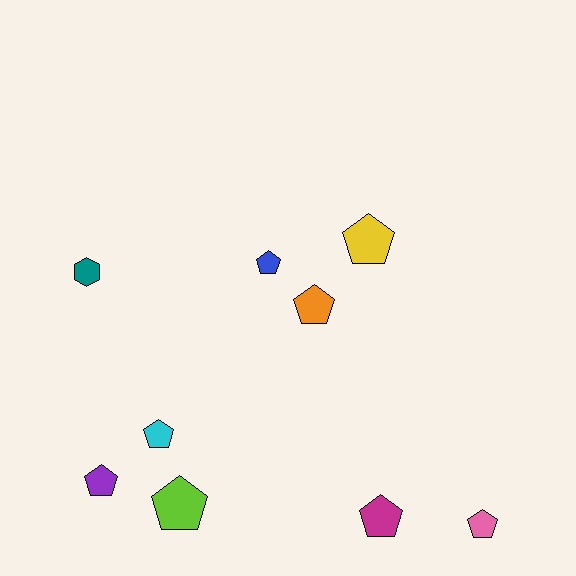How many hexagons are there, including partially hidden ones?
There is 1 hexagon.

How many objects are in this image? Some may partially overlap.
There are 9 objects.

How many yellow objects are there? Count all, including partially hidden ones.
There is 1 yellow object.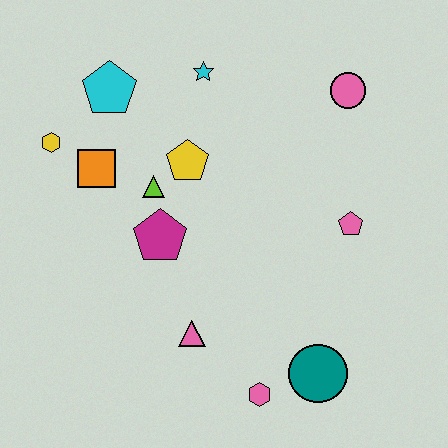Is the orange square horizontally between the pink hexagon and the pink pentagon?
No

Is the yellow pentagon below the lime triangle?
No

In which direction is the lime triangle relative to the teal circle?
The lime triangle is above the teal circle.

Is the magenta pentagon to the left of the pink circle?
Yes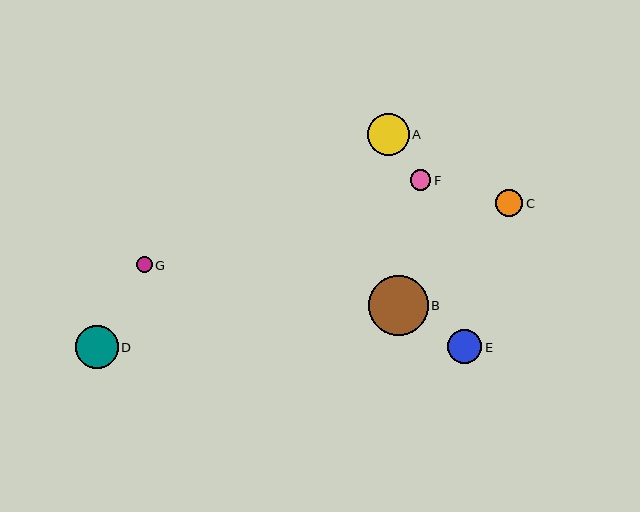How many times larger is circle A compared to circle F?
Circle A is approximately 2.0 times the size of circle F.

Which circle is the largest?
Circle B is the largest with a size of approximately 59 pixels.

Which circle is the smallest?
Circle G is the smallest with a size of approximately 16 pixels.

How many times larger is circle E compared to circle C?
Circle E is approximately 1.2 times the size of circle C.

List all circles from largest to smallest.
From largest to smallest: B, D, A, E, C, F, G.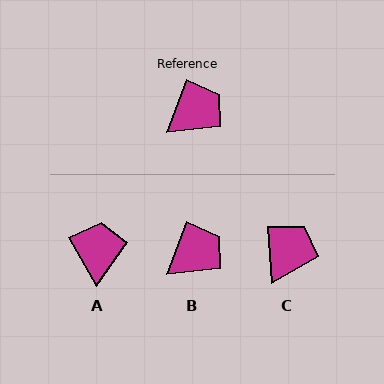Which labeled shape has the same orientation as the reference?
B.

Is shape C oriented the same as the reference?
No, it is off by about 24 degrees.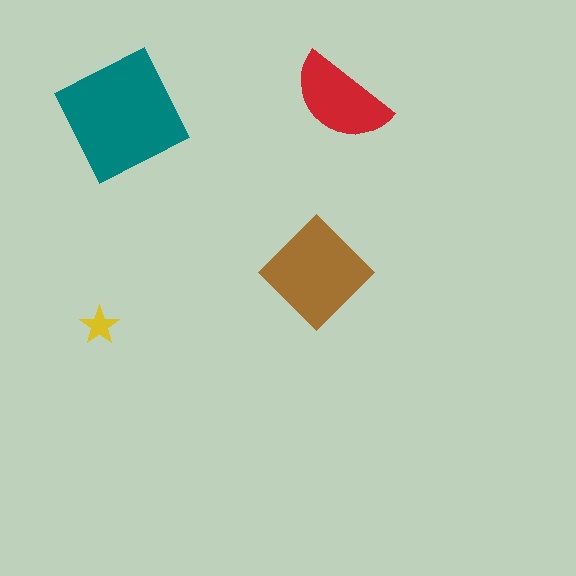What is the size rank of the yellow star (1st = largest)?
4th.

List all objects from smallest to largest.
The yellow star, the red semicircle, the brown diamond, the teal square.